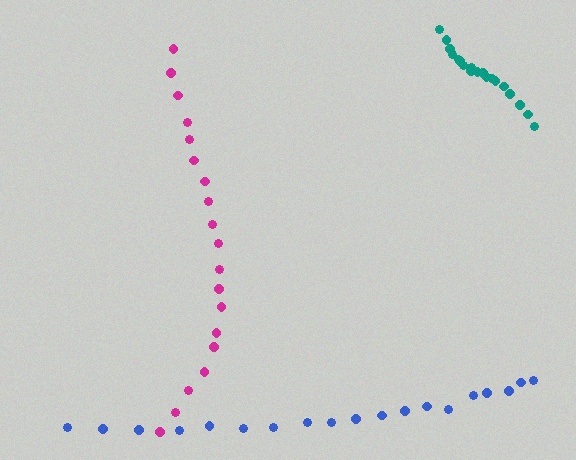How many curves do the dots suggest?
There are 3 distinct paths.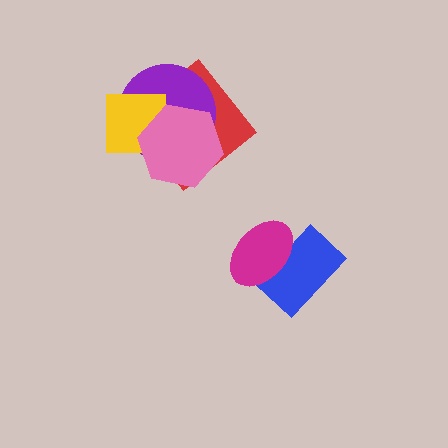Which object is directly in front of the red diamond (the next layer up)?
The purple circle is directly in front of the red diamond.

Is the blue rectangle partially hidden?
Yes, it is partially covered by another shape.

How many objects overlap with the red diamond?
3 objects overlap with the red diamond.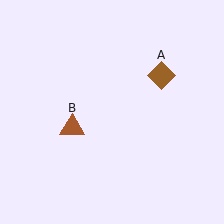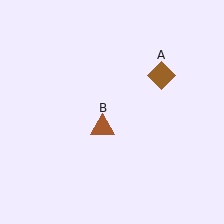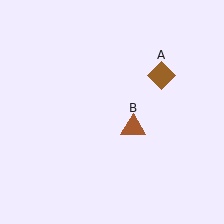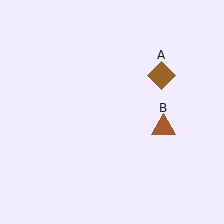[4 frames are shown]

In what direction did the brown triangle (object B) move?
The brown triangle (object B) moved right.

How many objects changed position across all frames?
1 object changed position: brown triangle (object B).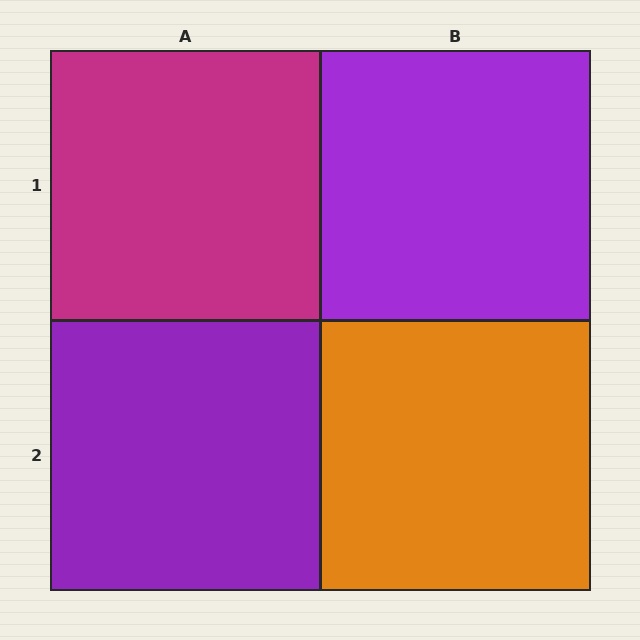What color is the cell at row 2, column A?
Purple.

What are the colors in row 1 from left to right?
Magenta, purple.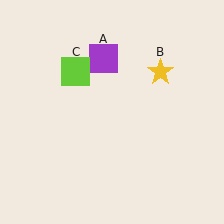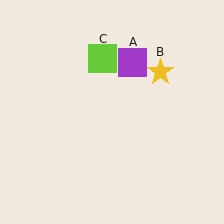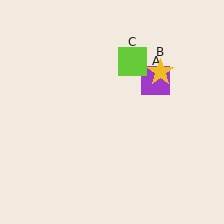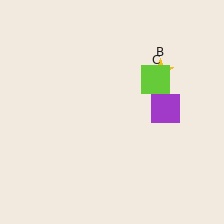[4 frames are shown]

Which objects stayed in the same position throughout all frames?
Yellow star (object B) remained stationary.